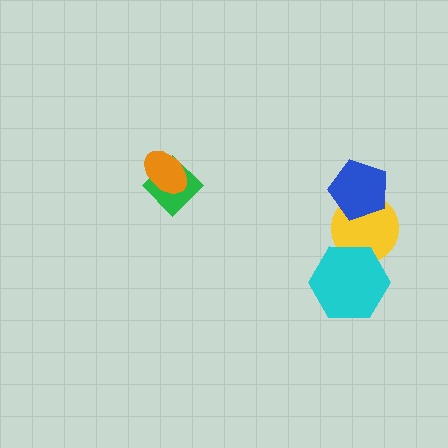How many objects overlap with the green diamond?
1 object overlaps with the green diamond.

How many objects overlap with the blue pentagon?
1 object overlaps with the blue pentagon.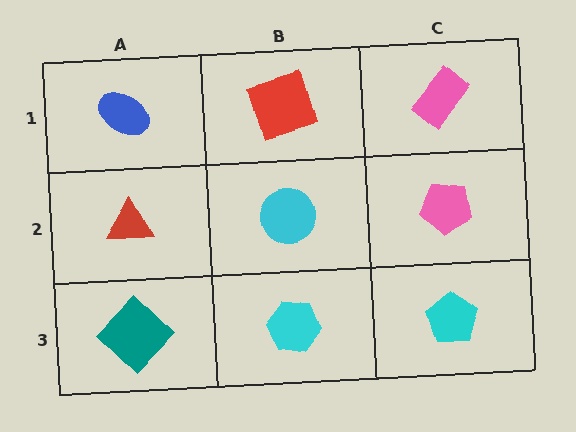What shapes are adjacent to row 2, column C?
A pink rectangle (row 1, column C), a cyan pentagon (row 3, column C), a cyan circle (row 2, column B).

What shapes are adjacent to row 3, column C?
A pink pentagon (row 2, column C), a cyan hexagon (row 3, column B).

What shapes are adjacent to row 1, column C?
A pink pentagon (row 2, column C), a red square (row 1, column B).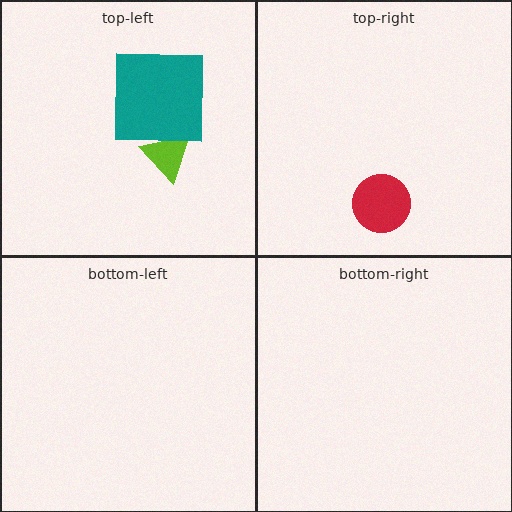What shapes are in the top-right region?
The red circle.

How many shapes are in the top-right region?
1.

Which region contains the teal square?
The top-left region.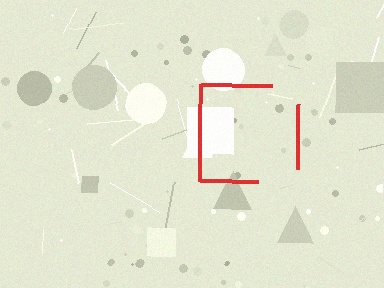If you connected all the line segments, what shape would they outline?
They would outline a square.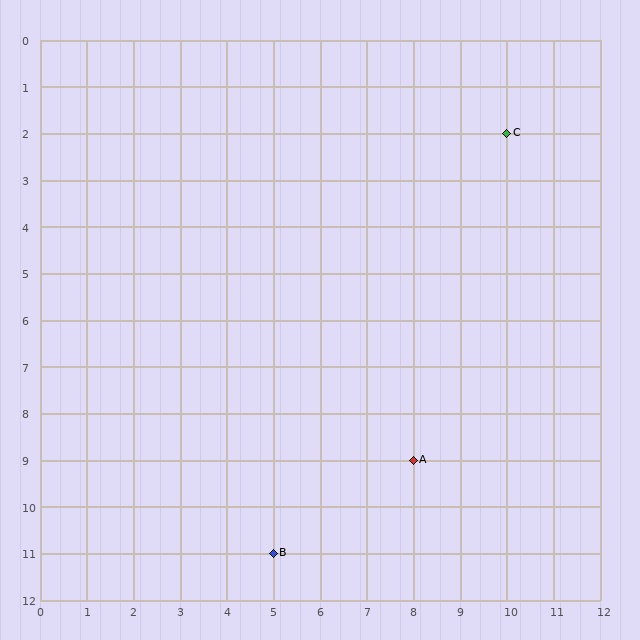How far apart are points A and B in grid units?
Points A and B are 3 columns and 2 rows apart (about 3.6 grid units diagonally).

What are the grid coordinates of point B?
Point B is at grid coordinates (5, 11).